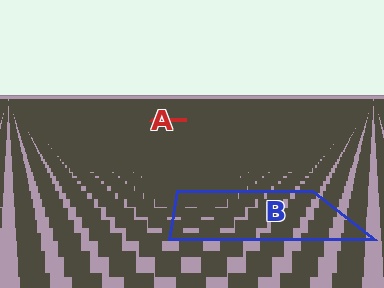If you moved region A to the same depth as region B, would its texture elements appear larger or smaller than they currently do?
They would appear larger. At a closer depth, the same texture elements are projected at a bigger on-screen size.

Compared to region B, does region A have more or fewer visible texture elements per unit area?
Region A has more texture elements per unit area — they are packed more densely because it is farther away.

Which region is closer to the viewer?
Region B is closer. The texture elements there are larger and more spread out.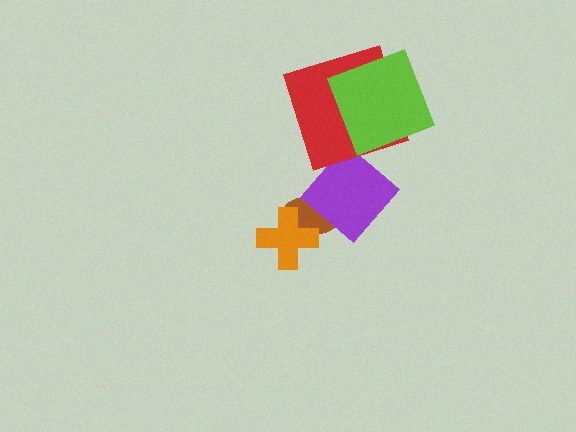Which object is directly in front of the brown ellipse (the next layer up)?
The purple diamond is directly in front of the brown ellipse.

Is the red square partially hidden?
Yes, it is partially covered by another shape.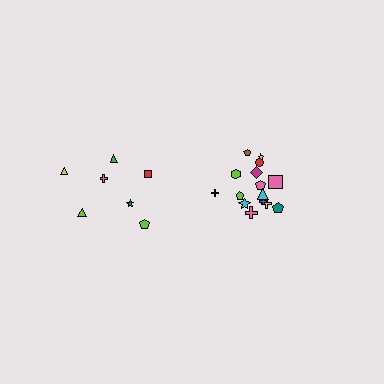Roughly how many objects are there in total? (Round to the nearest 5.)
Roughly 20 objects in total.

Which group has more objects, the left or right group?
The right group.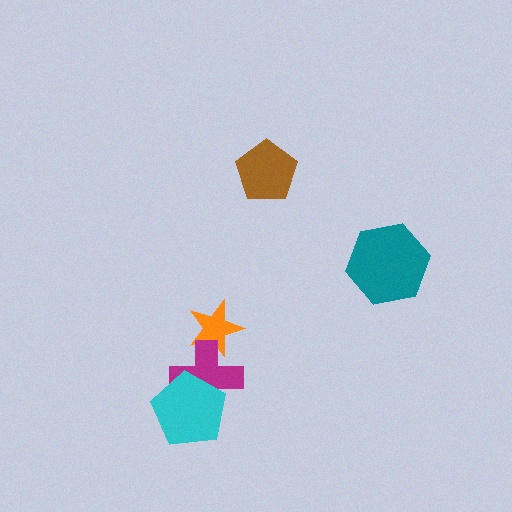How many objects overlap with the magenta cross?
2 objects overlap with the magenta cross.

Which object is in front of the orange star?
The magenta cross is in front of the orange star.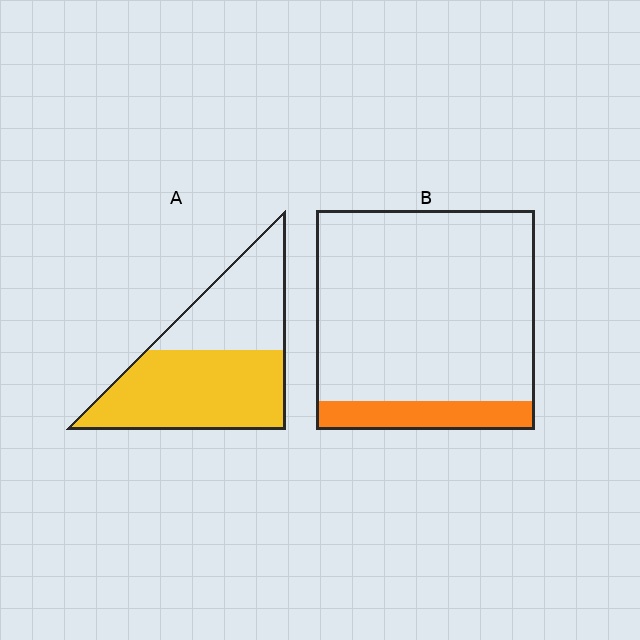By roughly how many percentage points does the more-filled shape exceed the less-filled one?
By roughly 45 percentage points (A over B).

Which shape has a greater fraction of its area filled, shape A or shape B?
Shape A.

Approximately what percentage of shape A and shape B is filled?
A is approximately 60% and B is approximately 15%.